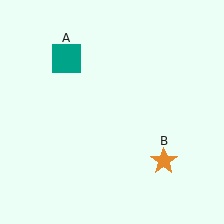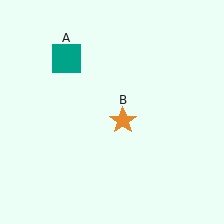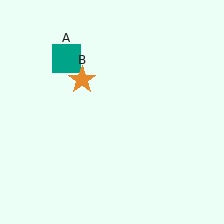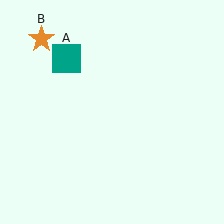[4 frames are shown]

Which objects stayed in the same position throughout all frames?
Teal square (object A) remained stationary.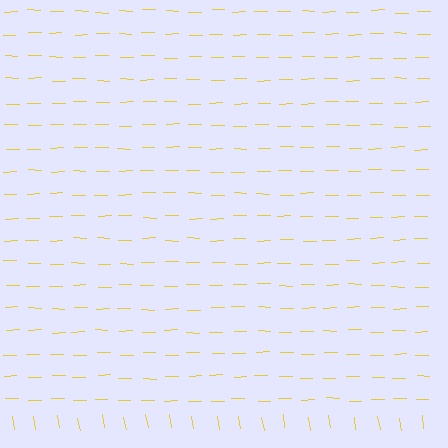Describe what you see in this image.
The image is filled with small yellow line segments. A rectangle region in the image has lines oriented differently from the surrounding lines, creating a visible texture boundary.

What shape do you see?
I see a rectangle.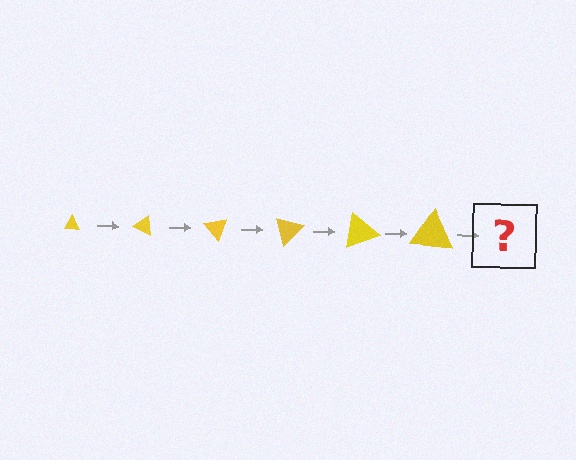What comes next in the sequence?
The next element should be a triangle, larger than the previous one and rotated 150 degrees from the start.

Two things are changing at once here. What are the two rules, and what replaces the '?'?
The two rules are that the triangle grows larger each step and it rotates 25 degrees each step. The '?' should be a triangle, larger than the previous one and rotated 150 degrees from the start.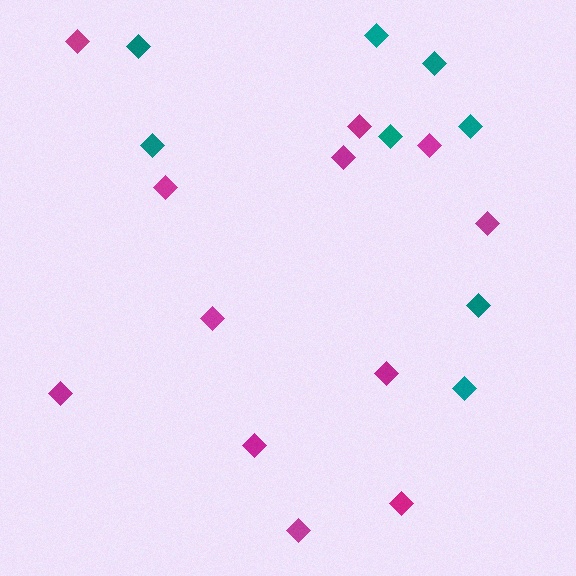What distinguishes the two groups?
There are 2 groups: one group of teal diamonds (8) and one group of magenta diamonds (12).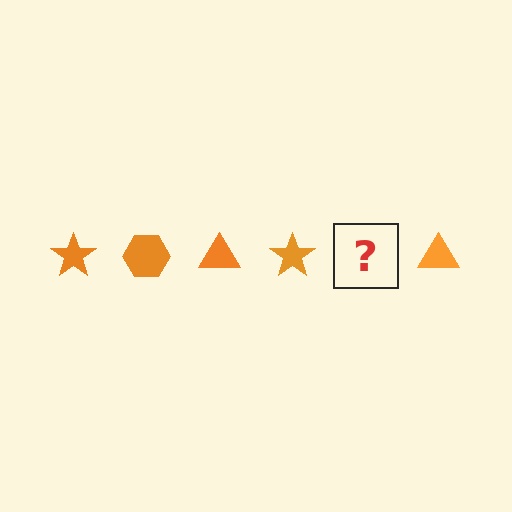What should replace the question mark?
The question mark should be replaced with an orange hexagon.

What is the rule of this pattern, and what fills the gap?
The rule is that the pattern cycles through star, hexagon, triangle shapes in orange. The gap should be filled with an orange hexagon.